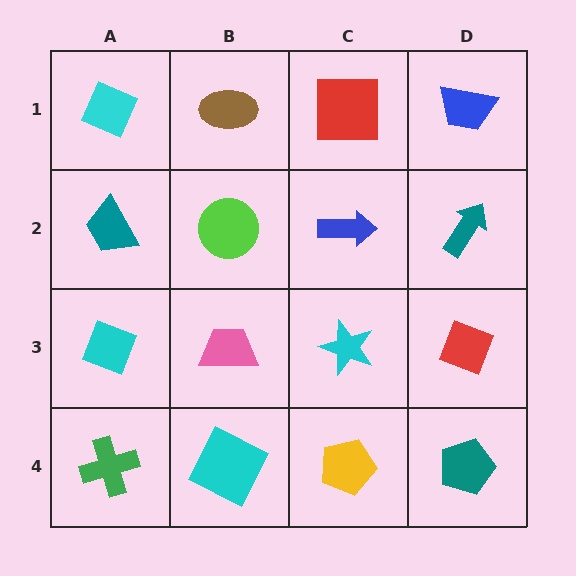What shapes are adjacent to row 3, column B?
A lime circle (row 2, column B), a cyan square (row 4, column B), a cyan diamond (row 3, column A), a cyan star (row 3, column C).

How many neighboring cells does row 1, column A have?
2.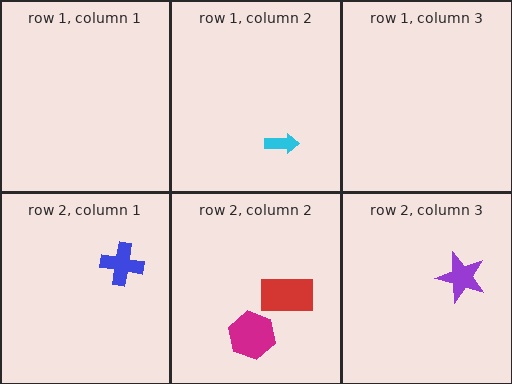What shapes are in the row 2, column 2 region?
The red rectangle, the magenta hexagon.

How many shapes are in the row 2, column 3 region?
1.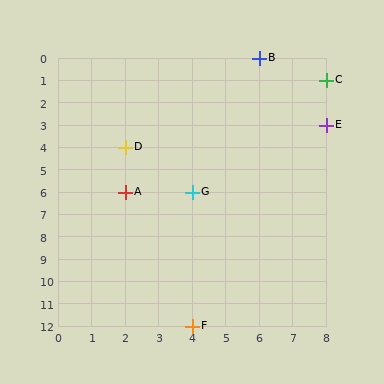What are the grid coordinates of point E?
Point E is at grid coordinates (8, 3).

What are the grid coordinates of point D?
Point D is at grid coordinates (2, 4).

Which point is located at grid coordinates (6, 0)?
Point B is at (6, 0).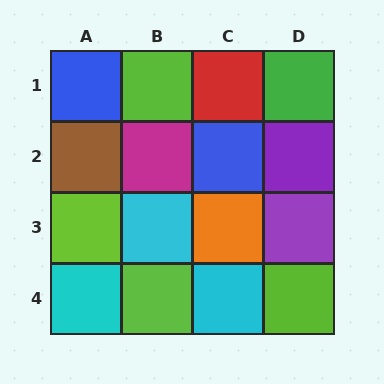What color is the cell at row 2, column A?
Brown.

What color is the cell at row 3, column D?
Purple.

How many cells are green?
1 cell is green.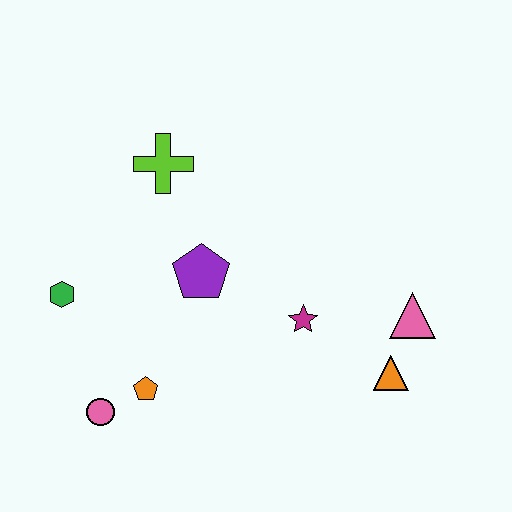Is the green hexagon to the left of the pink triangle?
Yes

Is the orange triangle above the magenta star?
No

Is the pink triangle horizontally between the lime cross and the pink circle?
No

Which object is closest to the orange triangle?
The pink triangle is closest to the orange triangle.